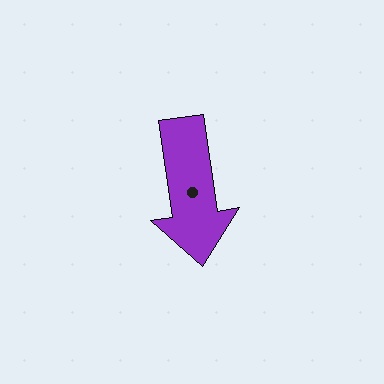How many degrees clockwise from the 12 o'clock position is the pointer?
Approximately 172 degrees.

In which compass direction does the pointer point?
South.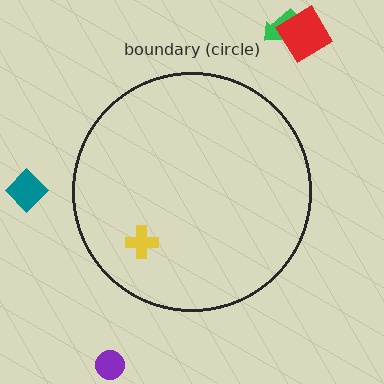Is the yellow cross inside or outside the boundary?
Inside.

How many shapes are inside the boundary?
1 inside, 4 outside.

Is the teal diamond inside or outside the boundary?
Outside.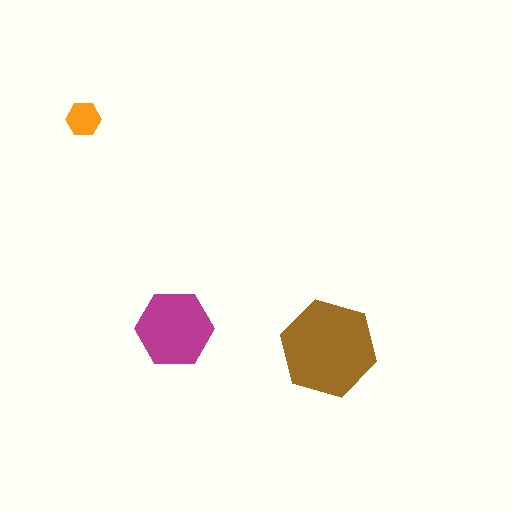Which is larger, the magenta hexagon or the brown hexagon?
The brown one.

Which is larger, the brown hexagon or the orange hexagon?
The brown one.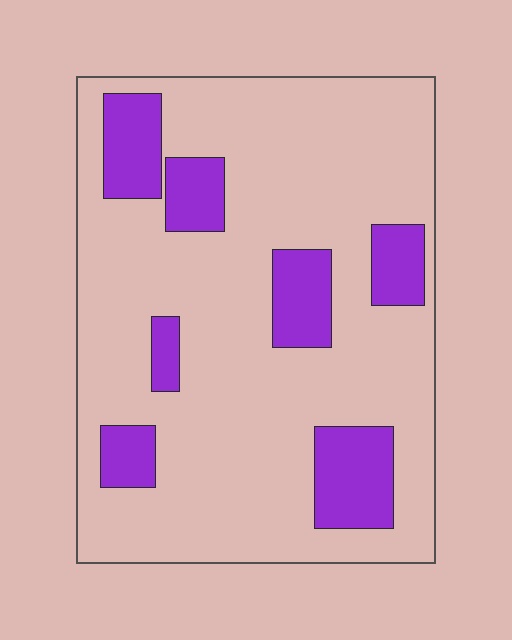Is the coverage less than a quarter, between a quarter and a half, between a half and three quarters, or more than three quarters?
Less than a quarter.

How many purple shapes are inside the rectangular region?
7.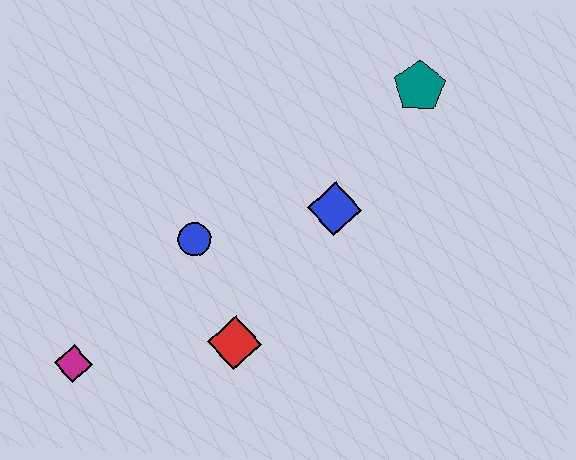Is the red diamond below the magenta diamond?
No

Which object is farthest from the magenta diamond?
The teal pentagon is farthest from the magenta diamond.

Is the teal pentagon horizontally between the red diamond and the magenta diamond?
No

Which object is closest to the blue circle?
The red diamond is closest to the blue circle.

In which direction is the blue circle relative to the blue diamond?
The blue circle is to the left of the blue diamond.